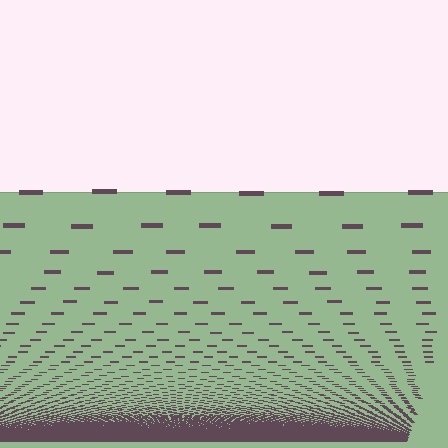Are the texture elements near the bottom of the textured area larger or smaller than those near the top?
Smaller. The gradient is inverted — elements near the bottom are smaller and denser.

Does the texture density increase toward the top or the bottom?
Density increases toward the bottom.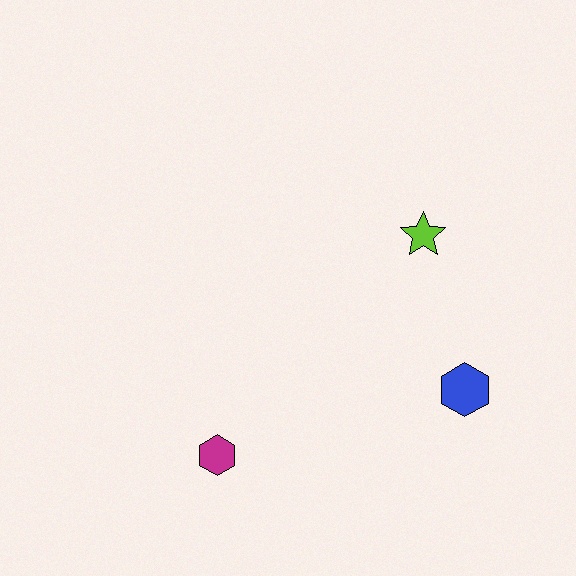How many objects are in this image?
There are 3 objects.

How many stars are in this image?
There is 1 star.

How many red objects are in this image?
There are no red objects.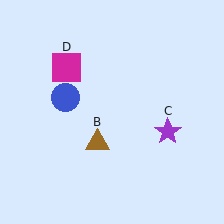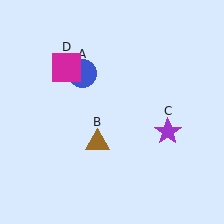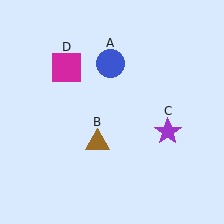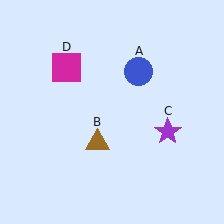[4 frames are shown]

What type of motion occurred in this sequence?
The blue circle (object A) rotated clockwise around the center of the scene.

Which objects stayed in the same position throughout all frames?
Brown triangle (object B) and purple star (object C) and magenta square (object D) remained stationary.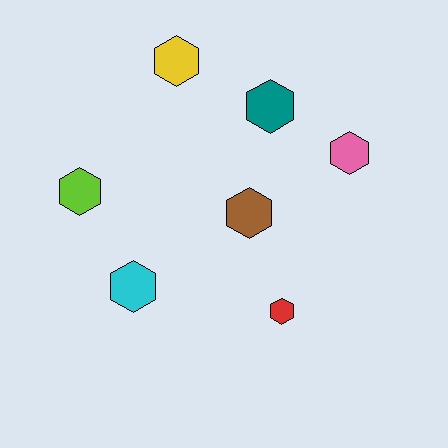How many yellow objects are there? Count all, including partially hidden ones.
There is 1 yellow object.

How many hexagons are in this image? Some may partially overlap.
There are 7 hexagons.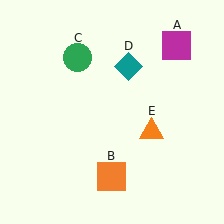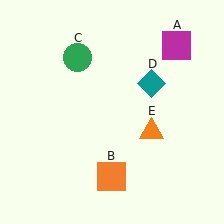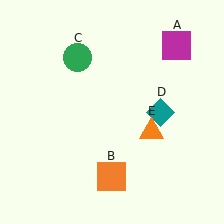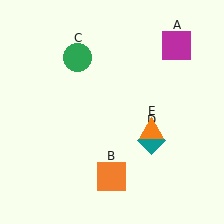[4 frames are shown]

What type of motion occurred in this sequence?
The teal diamond (object D) rotated clockwise around the center of the scene.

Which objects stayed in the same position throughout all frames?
Magenta square (object A) and orange square (object B) and green circle (object C) and orange triangle (object E) remained stationary.